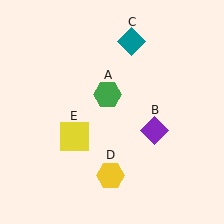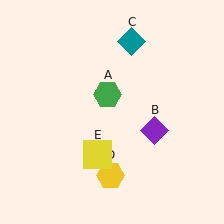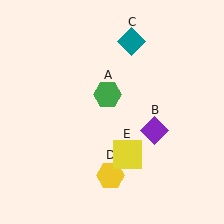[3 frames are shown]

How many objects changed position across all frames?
1 object changed position: yellow square (object E).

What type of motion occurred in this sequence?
The yellow square (object E) rotated counterclockwise around the center of the scene.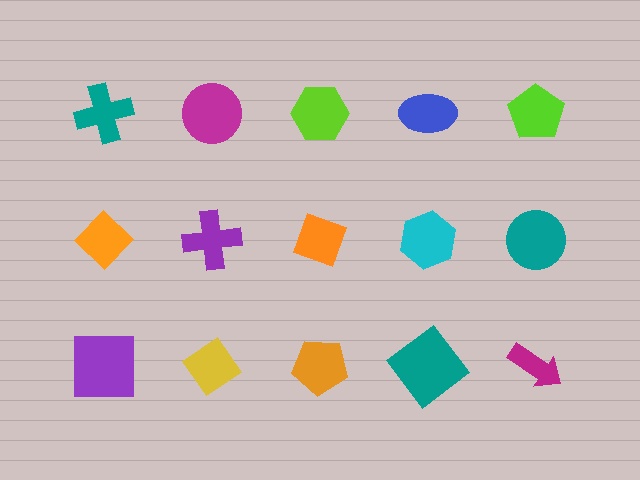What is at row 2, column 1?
An orange diamond.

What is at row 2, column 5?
A teal circle.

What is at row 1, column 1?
A teal cross.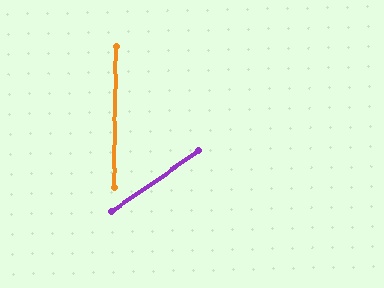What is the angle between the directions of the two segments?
Approximately 54 degrees.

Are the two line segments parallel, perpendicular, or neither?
Neither parallel nor perpendicular — they differ by about 54°.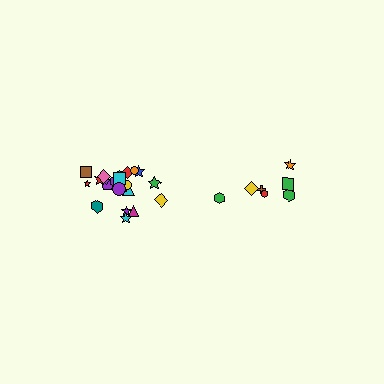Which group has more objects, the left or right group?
The left group.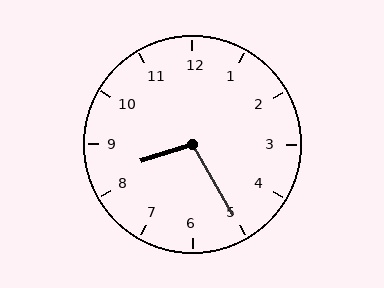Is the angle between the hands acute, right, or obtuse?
It is obtuse.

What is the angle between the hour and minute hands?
Approximately 102 degrees.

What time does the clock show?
8:25.